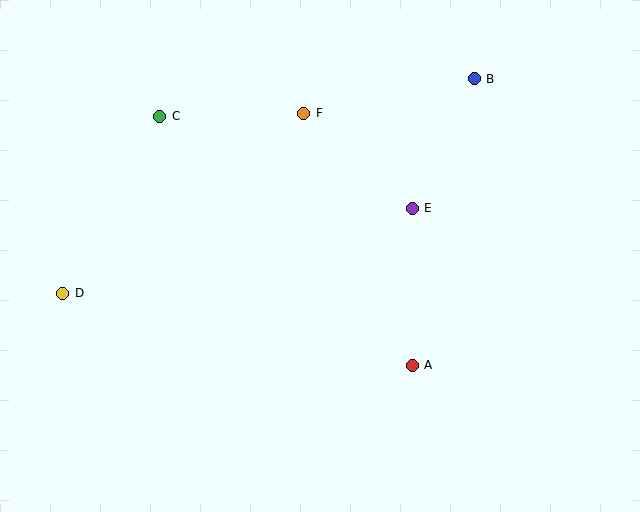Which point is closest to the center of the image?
Point E at (412, 208) is closest to the center.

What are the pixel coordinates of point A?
Point A is at (412, 365).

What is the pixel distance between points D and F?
The distance between D and F is 301 pixels.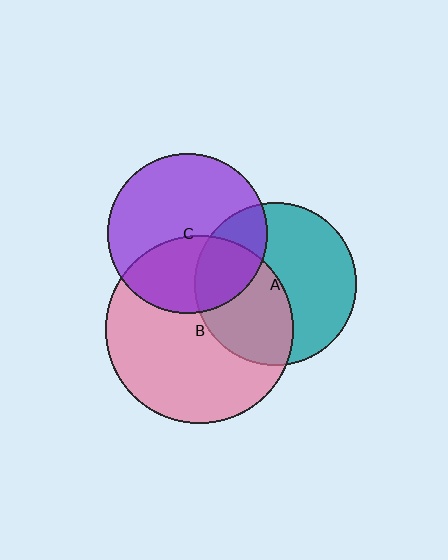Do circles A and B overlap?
Yes.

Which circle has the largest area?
Circle B (pink).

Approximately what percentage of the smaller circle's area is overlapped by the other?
Approximately 45%.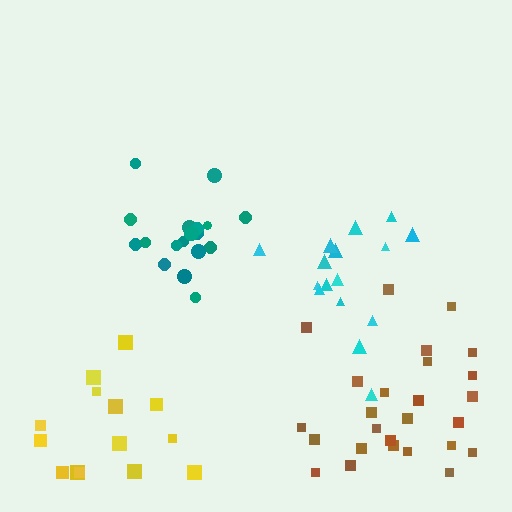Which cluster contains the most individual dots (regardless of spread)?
Brown (26).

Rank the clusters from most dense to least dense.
cyan, teal, yellow, brown.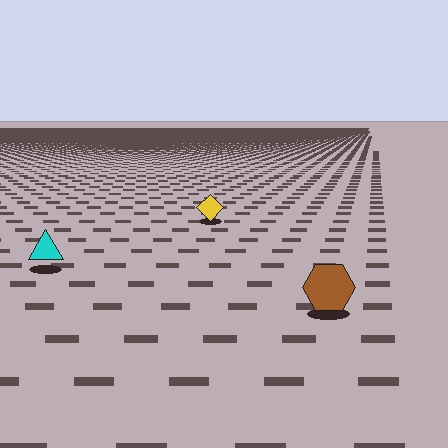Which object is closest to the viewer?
The brown hexagon is closest. The texture marks near it are larger and more spread out.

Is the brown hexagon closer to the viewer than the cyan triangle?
Yes. The brown hexagon is closer — you can tell from the texture gradient: the ground texture is coarser near it.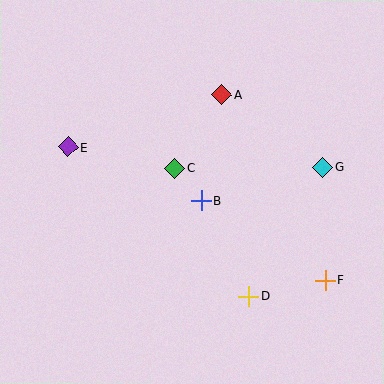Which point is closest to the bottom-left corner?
Point E is closest to the bottom-left corner.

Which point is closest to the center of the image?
Point B at (201, 201) is closest to the center.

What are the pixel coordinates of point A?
Point A is at (222, 95).